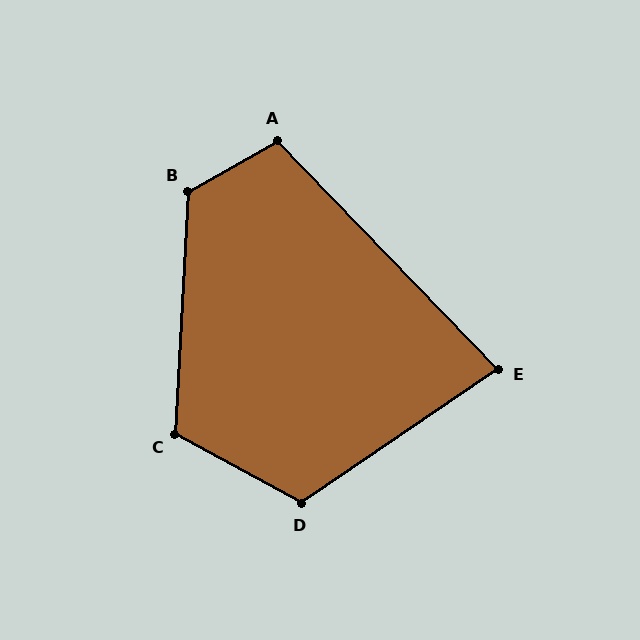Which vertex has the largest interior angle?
B, at approximately 123 degrees.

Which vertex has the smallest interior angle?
E, at approximately 80 degrees.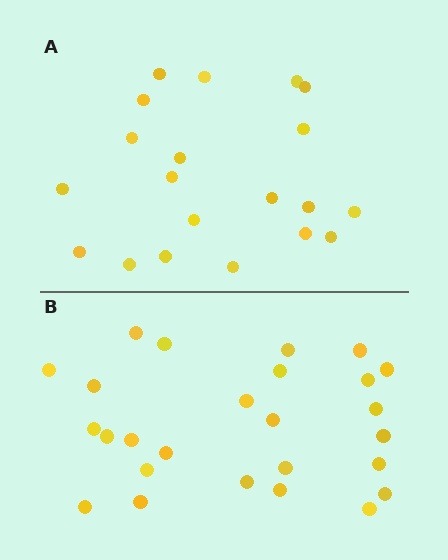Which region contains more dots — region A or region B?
Region B (the bottom region) has more dots.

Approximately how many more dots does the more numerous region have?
Region B has about 6 more dots than region A.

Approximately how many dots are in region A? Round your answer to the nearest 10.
About 20 dots.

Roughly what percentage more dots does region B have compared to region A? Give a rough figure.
About 30% more.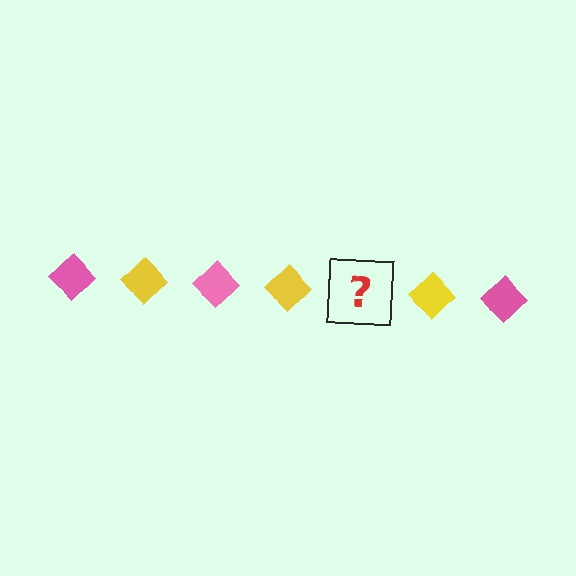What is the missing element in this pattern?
The missing element is a pink diamond.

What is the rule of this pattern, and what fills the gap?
The rule is that the pattern cycles through pink, yellow diamonds. The gap should be filled with a pink diamond.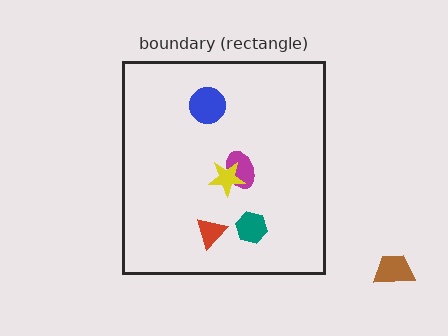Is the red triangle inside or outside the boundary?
Inside.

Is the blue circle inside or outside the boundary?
Inside.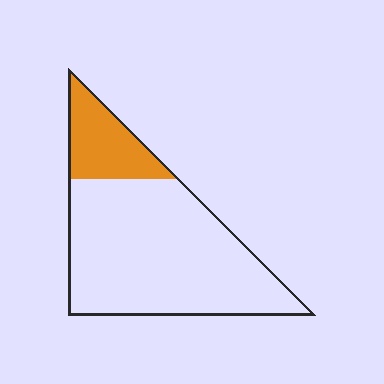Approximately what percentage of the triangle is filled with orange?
Approximately 20%.